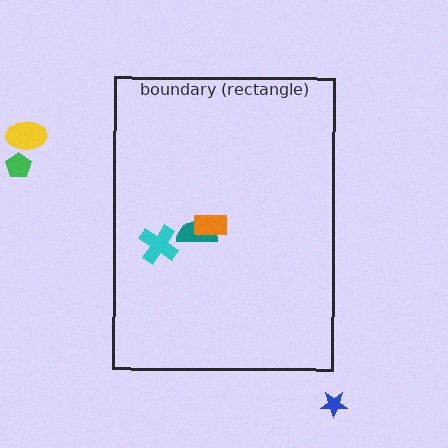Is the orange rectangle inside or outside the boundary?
Inside.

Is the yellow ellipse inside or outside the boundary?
Outside.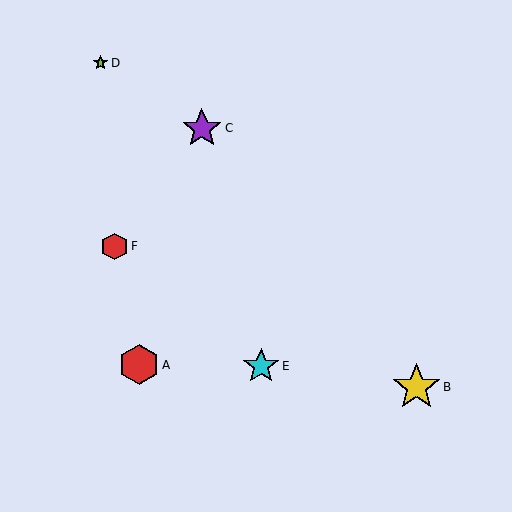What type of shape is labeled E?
Shape E is a cyan star.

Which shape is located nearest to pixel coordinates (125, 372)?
The red hexagon (labeled A) at (139, 365) is nearest to that location.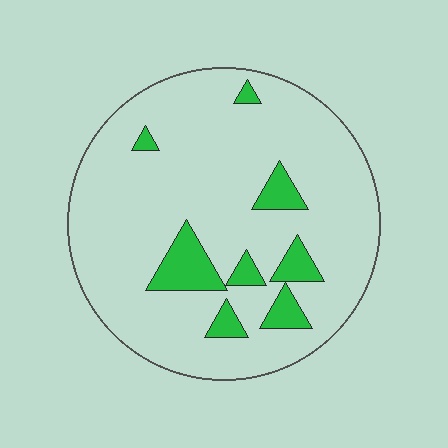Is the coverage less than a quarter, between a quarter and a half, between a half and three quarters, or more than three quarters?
Less than a quarter.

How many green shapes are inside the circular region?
8.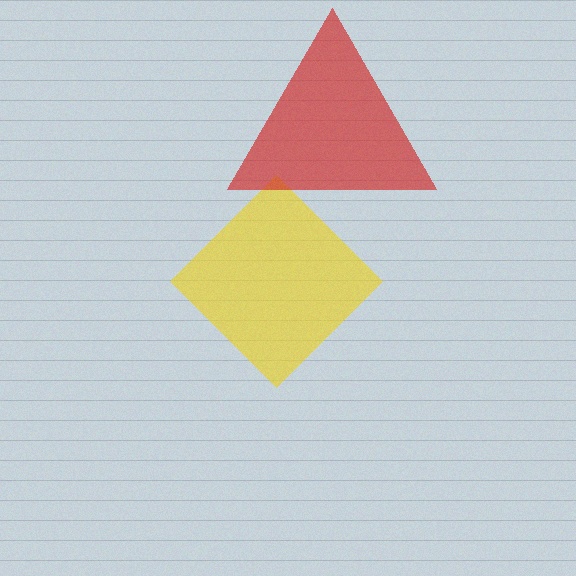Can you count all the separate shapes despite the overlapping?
Yes, there are 2 separate shapes.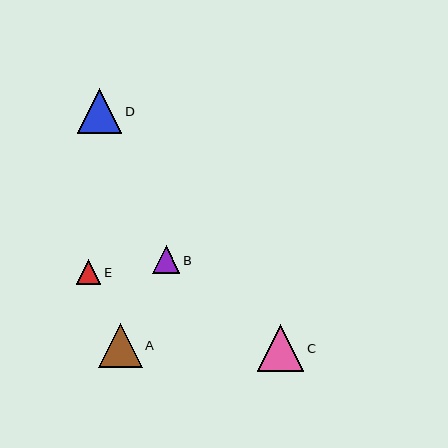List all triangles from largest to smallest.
From largest to smallest: C, D, A, B, E.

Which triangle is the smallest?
Triangle E is the smallest with a size of approximately 25 pixels.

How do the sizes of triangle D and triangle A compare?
Triangle D and triangle A are approximately the same size.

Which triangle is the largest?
Triangle C is the largest with a size of approximately 46 pixels.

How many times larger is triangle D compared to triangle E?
Triangle D is approximately 1.8 times the size of triangle E.